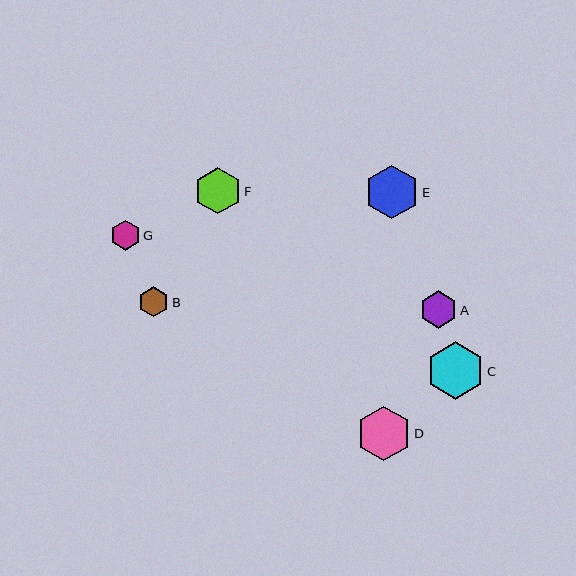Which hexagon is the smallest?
Hexagon B is the smallest with a size of approximately 30 pixels.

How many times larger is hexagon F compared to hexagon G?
Hexagon F is approximately 1.5 times the size of hexagon G.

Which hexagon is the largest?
Hexagon C is the largest with a size of approximately 57 pixels.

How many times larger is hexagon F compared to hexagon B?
Hexagon F is approximately 1.6 times the size of hexagon B.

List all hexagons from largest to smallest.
From largest to smallest: C, D, E, F, A, G, B.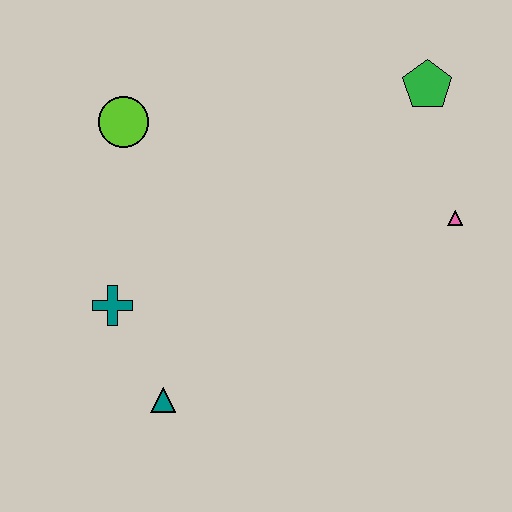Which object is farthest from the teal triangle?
The green pentagon is farthest from the teal triangle.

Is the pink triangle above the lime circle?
No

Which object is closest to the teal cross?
The teal triangle is closest to the teal cross.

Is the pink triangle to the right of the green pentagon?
Yes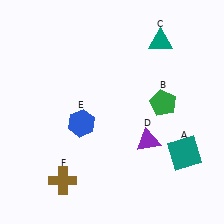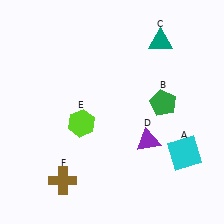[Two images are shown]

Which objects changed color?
A changed from teal to cyan. E changed from blue to lime.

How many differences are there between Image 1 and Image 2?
There are 2 differences between the two images.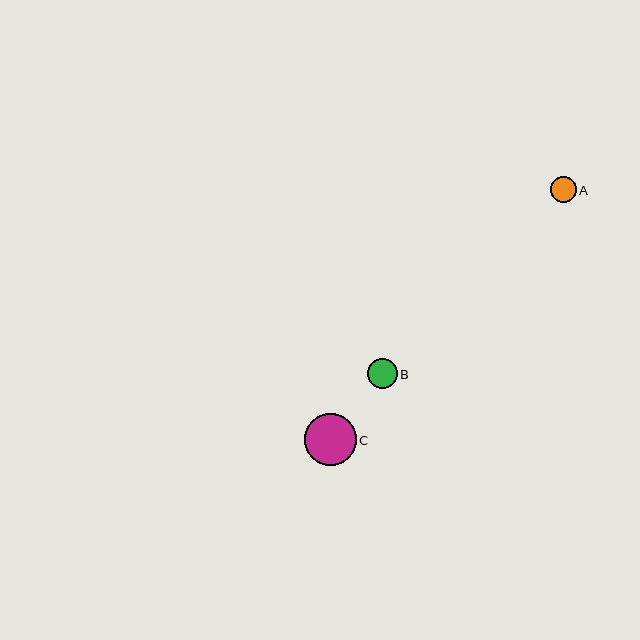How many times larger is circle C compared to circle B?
Circle C is approximately 1.7 times the size of circle B.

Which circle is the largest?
Circle C is the largest with a size of approximately 51 pixels.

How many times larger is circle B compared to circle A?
Circle B is approximately 1.1 times the size of circle A.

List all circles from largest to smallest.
From largest to smallest: C, B, A.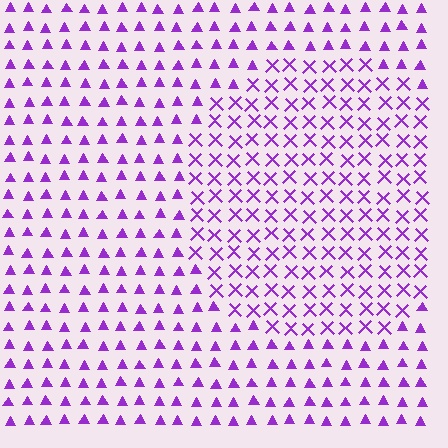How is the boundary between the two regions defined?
The boundary is defined by a change in element shape: X marks inside vs. triangles outside. All elements share the same color and spacing.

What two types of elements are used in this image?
The image uses X marks inside the circle region and triangles outside it.